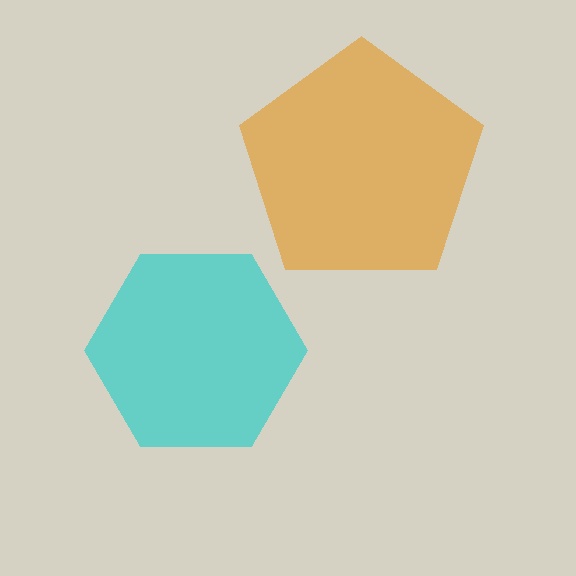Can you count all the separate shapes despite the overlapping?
Yes, there are 2 separate shapes.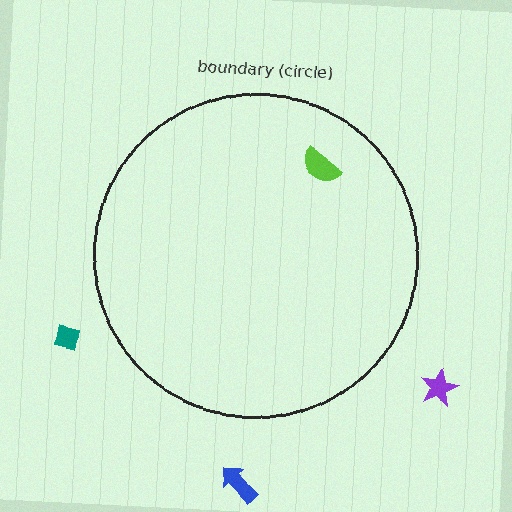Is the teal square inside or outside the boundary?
Outside.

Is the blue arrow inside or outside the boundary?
Outside.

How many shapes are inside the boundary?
1 inside, 3 outside.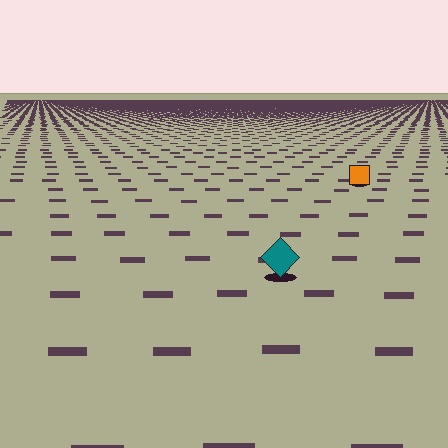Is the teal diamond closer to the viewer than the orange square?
Yes. The teal diamond is closer — you can tell from the texture gradient: the ground texture is coarser near it.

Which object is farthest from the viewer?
The orange square is farthest from the viewer. It appears smaller and the ground texture around it is denser.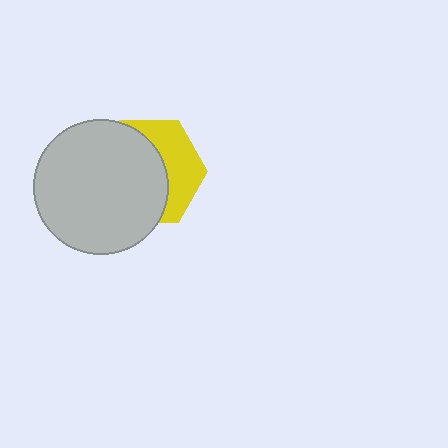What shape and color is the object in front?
The object in front is a light gray circle.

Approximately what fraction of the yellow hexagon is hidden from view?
Roughly 61% of the yellow hexagon is hidden behind the light gray circle.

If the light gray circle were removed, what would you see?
You would see the complete yellow hexagon.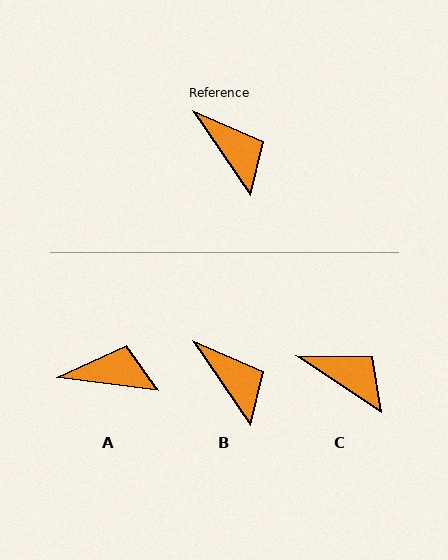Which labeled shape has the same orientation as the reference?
B.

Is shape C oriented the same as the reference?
No, it is off by about 23 degrees.